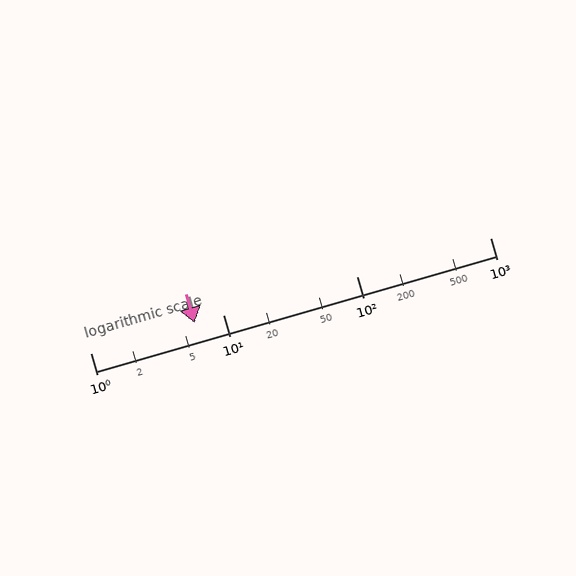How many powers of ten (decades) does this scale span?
The scale spans 3 decades, from 1 to 1000.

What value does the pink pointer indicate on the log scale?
The pointer indicates approximately 6.1.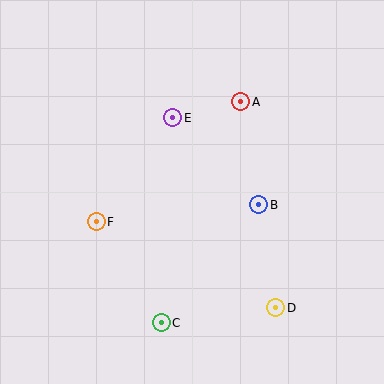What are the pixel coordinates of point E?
Point E is at (173, 118).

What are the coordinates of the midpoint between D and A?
The midpoint between D and A is at (258, 205).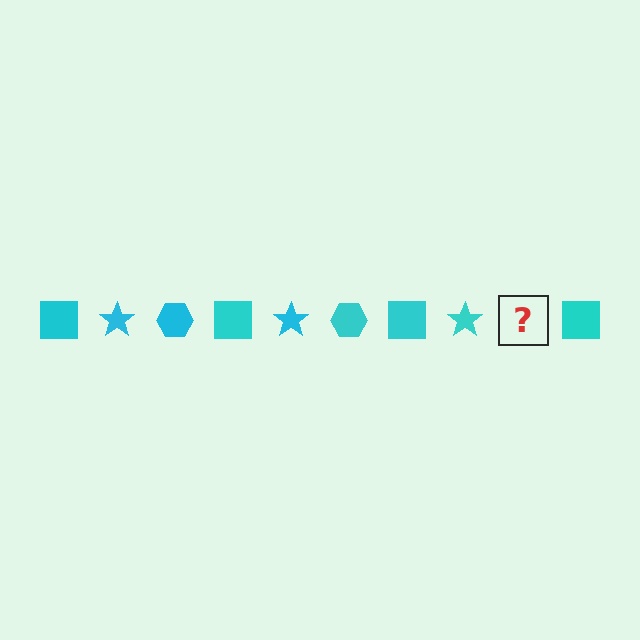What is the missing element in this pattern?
The missing element is a cyan hexagon.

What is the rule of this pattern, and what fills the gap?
The rule is that the pattern cycles through square, star, hexagon shapes in cyan. The gap should be filled with a cyan hexagon.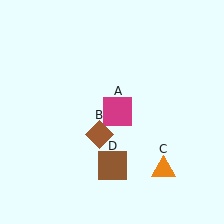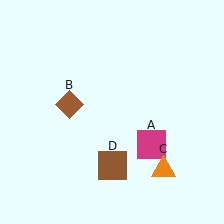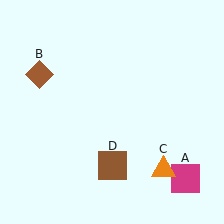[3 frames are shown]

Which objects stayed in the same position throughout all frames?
Orange triangle (object C) and brown square (object D) remained stationary.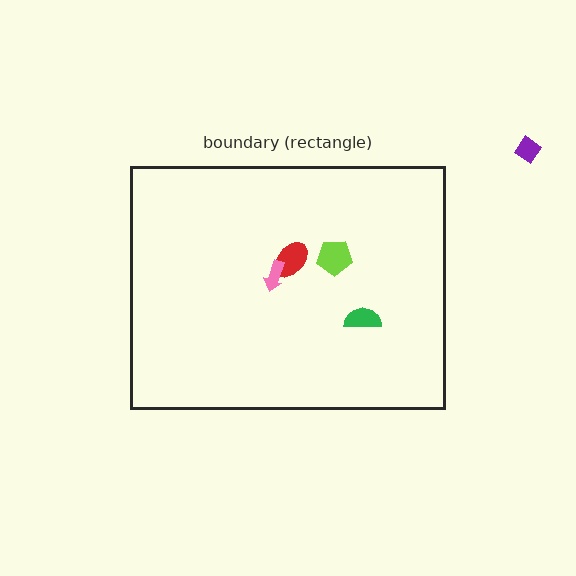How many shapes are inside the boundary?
4 inside, 1 outside.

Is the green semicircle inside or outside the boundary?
Inside.